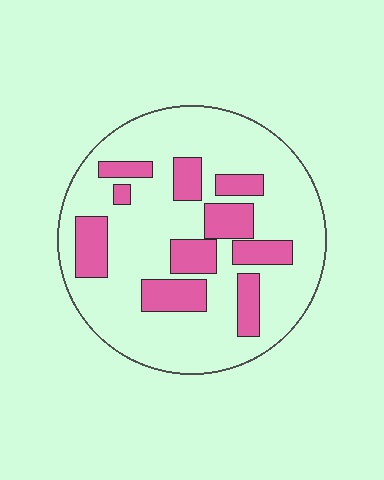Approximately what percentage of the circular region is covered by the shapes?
Approximately 25%.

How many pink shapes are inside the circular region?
10.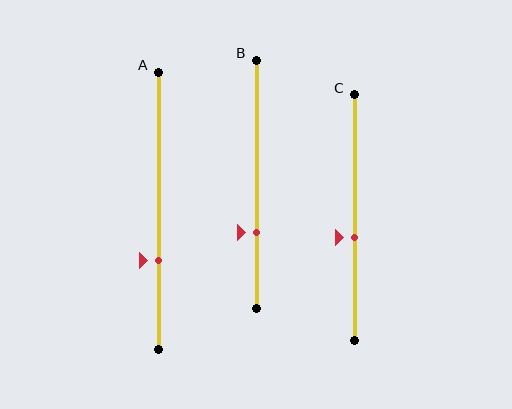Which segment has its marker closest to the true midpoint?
Segment C has its marker closest to the true midpoint.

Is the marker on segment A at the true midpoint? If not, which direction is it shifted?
No, the marker on segment A is shifted downward by about 18% of the segment length.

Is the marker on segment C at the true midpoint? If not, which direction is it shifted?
No, the marker on segment C is shifted downward by about 8% of the segment length.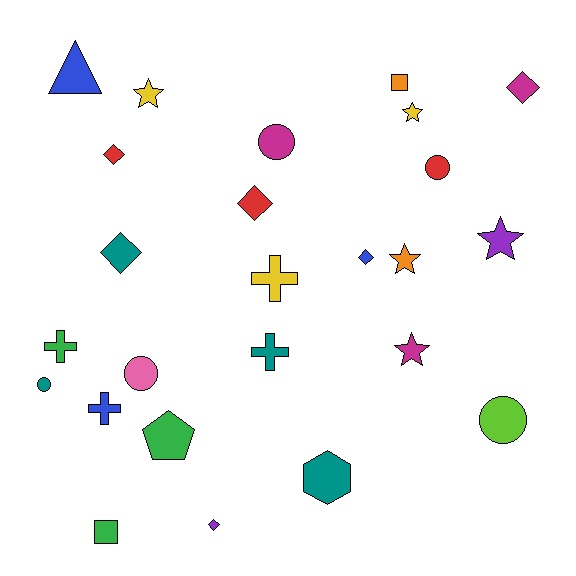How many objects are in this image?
There are 25 objects.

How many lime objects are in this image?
There is 1 lime object.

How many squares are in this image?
There are 2 squares.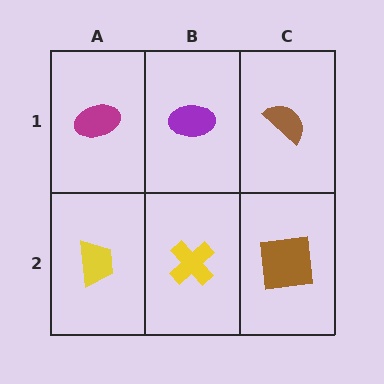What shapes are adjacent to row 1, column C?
A brown square (row 2, column C), a purple ellipse (row 1, column B).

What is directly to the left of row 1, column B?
A magenta ellipse.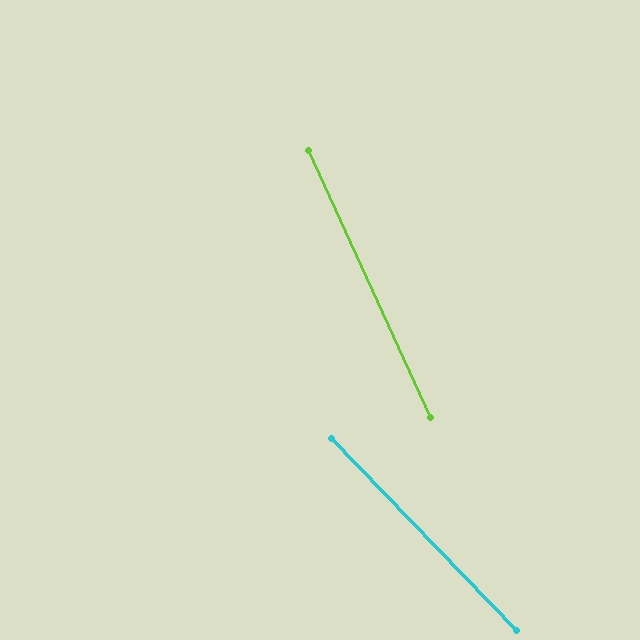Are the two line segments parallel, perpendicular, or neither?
Neither parallel nor perpendicular — they differ by about 19°.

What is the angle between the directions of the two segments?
Approximately 19 degrees.